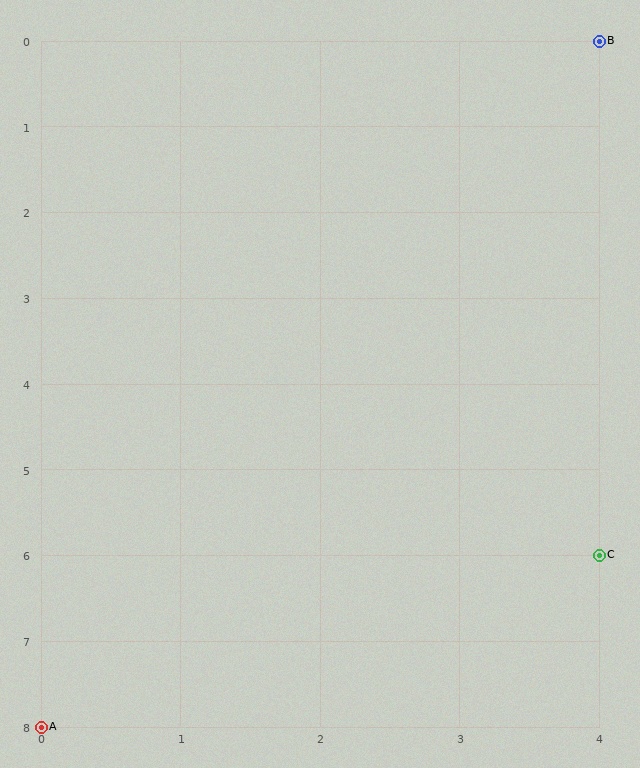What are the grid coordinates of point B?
Point B is at grid coordinates (4, 0).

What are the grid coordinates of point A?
Point A is at grid coordinates (0, 8).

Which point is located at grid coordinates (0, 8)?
Point A is at (0, 8).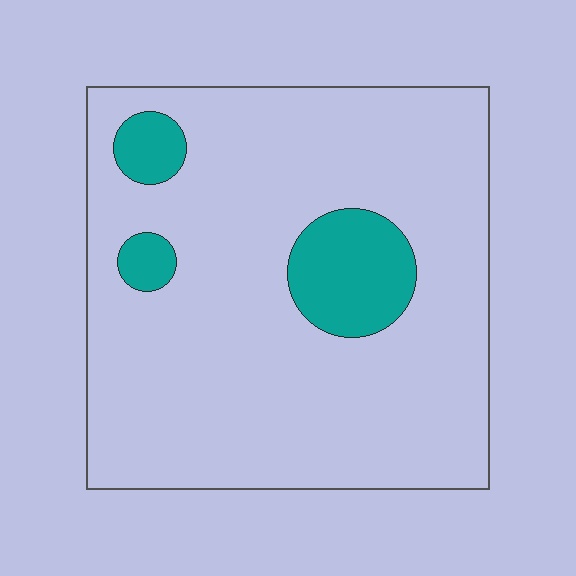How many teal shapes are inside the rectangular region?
3.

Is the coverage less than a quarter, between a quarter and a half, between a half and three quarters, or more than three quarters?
Less than a quarter.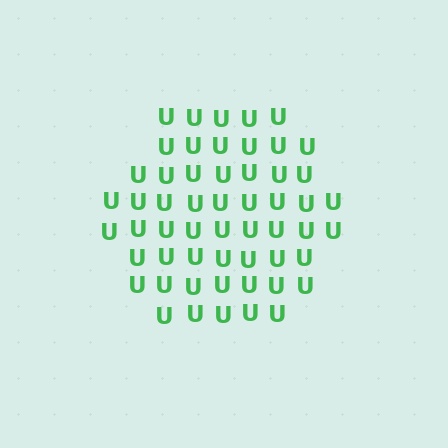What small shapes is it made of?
It is made of small letter U's.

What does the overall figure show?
The overall figure shows a hexagon.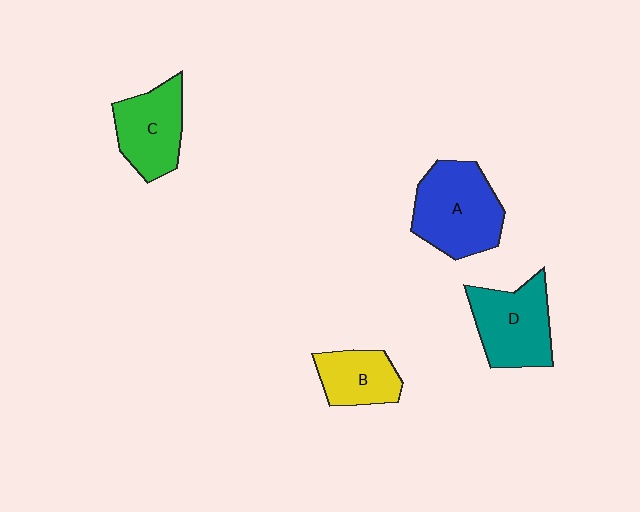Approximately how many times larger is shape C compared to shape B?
Approximately 1.3 times.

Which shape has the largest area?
Shape A (blue).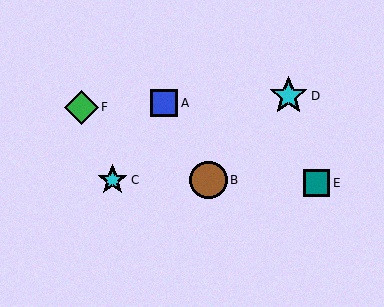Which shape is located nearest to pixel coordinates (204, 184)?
The brown circle (labeled B) at (209, 180) is nearest to that location.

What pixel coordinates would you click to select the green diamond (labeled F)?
Click at (81, 107) to select the green diamond F.